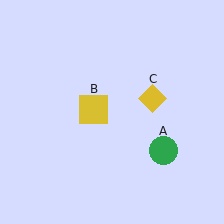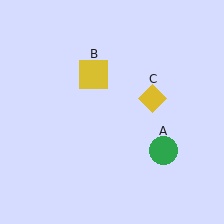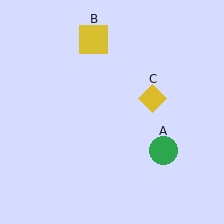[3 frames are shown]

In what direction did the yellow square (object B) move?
The yellow square (object B) moved up.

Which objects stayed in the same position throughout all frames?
Green circle (object A) and yellow diamond (object C) remained stationary.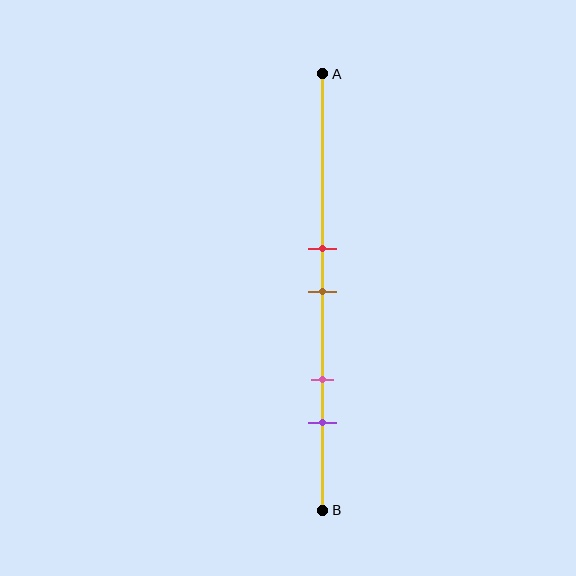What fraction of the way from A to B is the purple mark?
The purple mark is approximately 80% (0.8) of the way from A to B.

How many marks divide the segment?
There are 4 marks dividing the segment.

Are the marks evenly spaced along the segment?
No, the marks are not evenly spaced.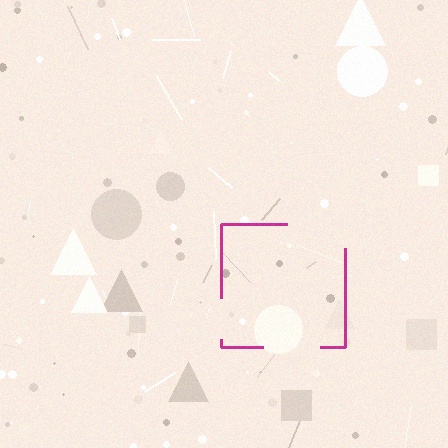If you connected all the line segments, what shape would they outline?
They would outline a square.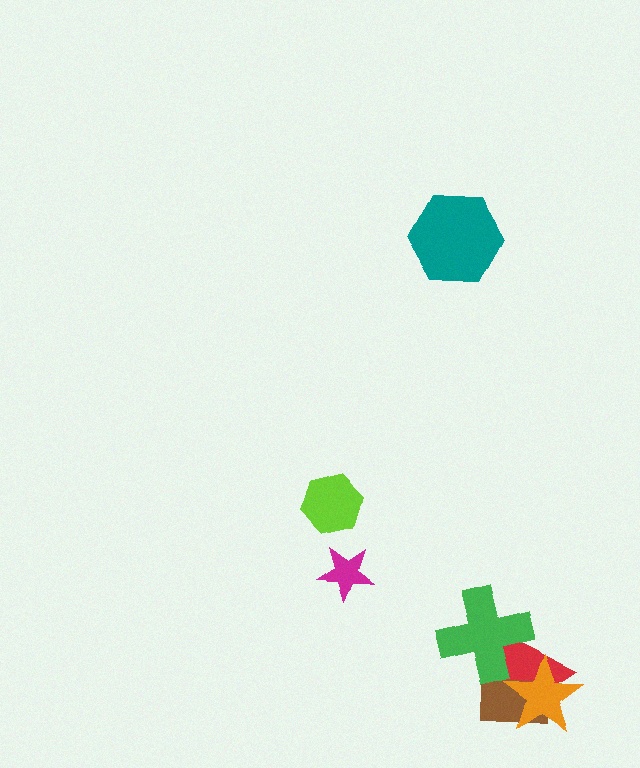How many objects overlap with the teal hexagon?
0 objects overlap with the teal hexagon.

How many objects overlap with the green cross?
2 objects overlap with the green cross.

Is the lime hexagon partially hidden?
No, no other shape covers it.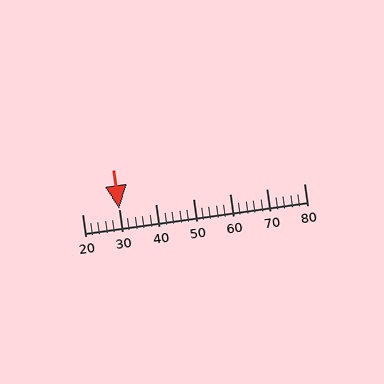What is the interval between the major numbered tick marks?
The major tick marks are spaced 10 units apart.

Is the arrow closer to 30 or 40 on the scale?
The arrow is closer to 30.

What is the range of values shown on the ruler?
The ruler shows values from 20 to 80.